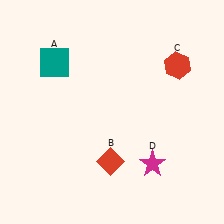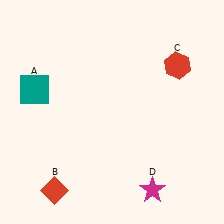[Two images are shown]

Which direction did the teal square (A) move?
The teal square (A) moved down.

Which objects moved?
The objects that moved are: the teal square (A), the red diamond (B), the magenta star (D).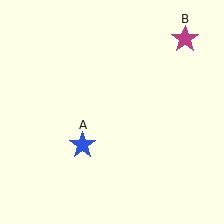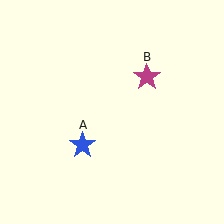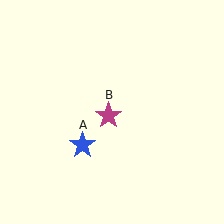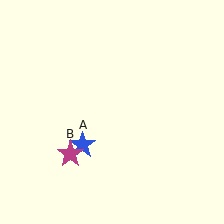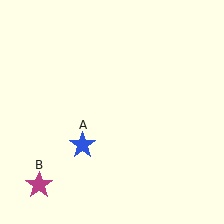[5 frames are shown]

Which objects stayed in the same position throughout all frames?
Blue star (object A) remained stationary.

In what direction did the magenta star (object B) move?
The magenta star (object B) moved down and to the left.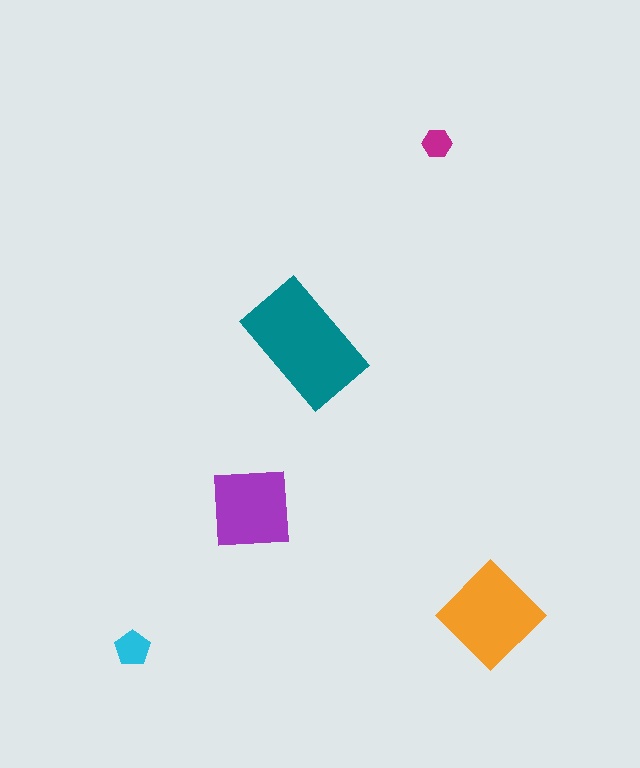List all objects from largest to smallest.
The teal rectangle, the orange diamond, the purple square, the cyan pentagon, the magenta hexagon.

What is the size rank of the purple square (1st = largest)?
3rd.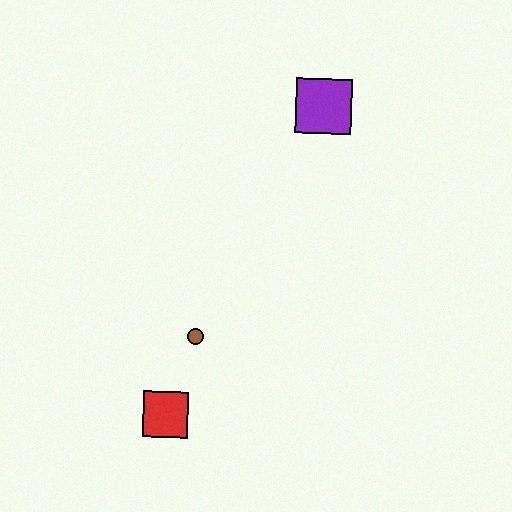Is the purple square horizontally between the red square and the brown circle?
No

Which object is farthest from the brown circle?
The purple square is farthest from the brown circle.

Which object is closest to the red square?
The brown circle is closest to the red square.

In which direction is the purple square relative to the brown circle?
The purple square is above the brown circle.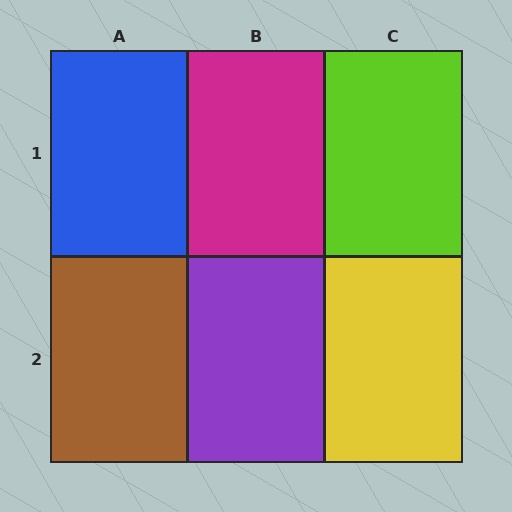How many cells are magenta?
1 cell is magenta.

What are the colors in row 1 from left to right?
Blue, magenta, lime.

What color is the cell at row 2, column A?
Brown.